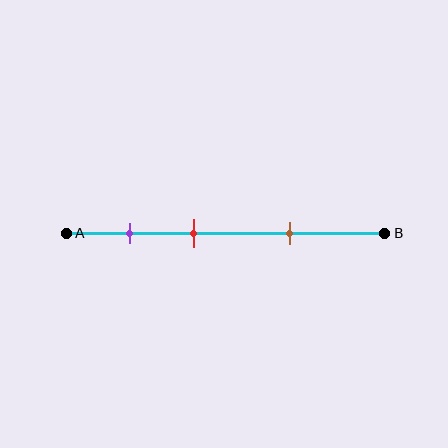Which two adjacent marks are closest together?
The purple and red marks are the closest adjacent pair.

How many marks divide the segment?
There are 3 marks dividing the segment.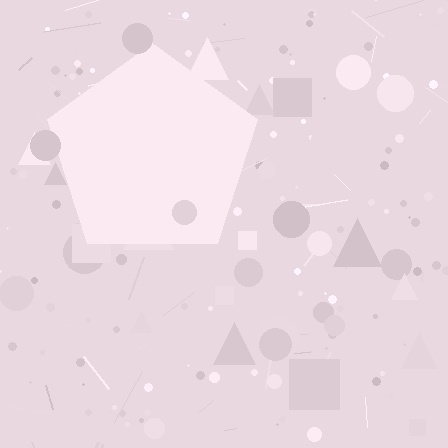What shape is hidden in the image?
A pentagon is hidden in the image.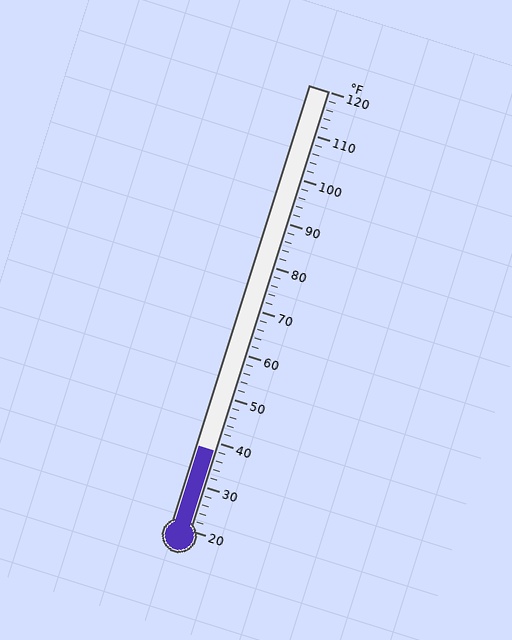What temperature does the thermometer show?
The thermometer shows approximately 38°F.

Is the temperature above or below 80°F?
The temperature is below 80°F.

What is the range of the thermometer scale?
The thermometer scale ranges from 20°F to 120°F.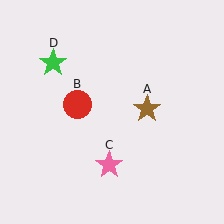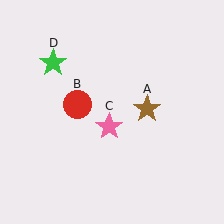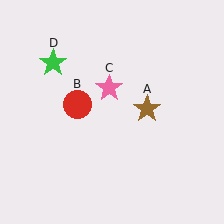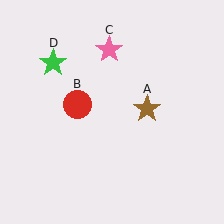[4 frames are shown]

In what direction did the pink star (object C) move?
The pink star (object C) moved up.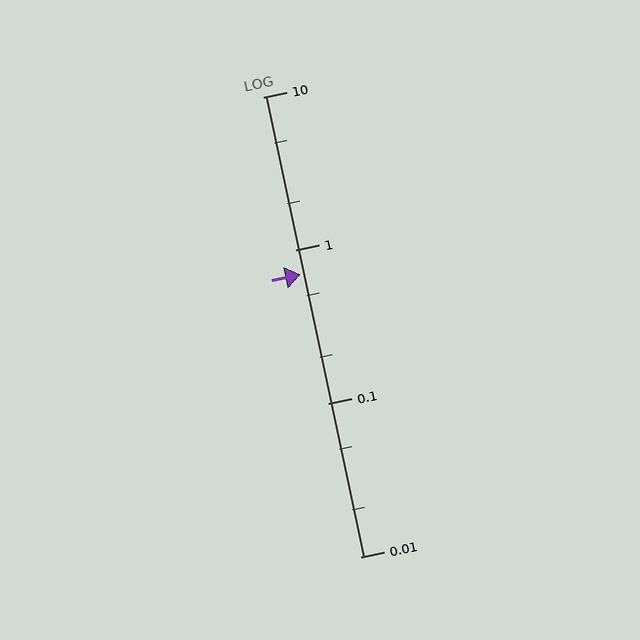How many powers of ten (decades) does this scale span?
The scale spans 3 decades, from 0.01 to 10.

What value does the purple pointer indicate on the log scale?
The pointer indicates approximately 0.69.